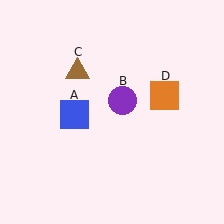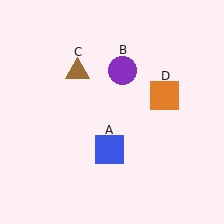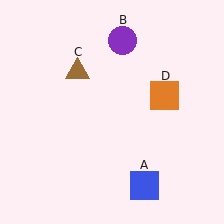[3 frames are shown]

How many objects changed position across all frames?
2 objects changed position: blue square (object A), purple circle (object B).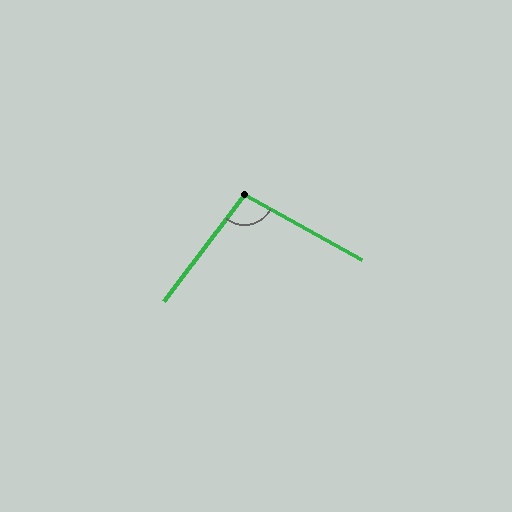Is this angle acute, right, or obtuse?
It is obtuse.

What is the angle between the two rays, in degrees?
Approximately 98 degrees.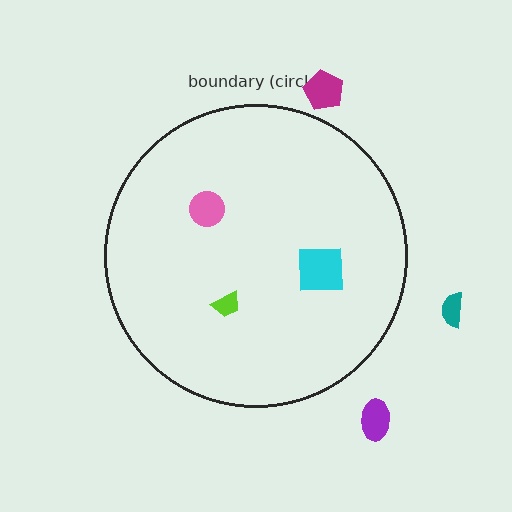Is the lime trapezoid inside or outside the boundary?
Inside.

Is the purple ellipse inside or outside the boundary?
Outside.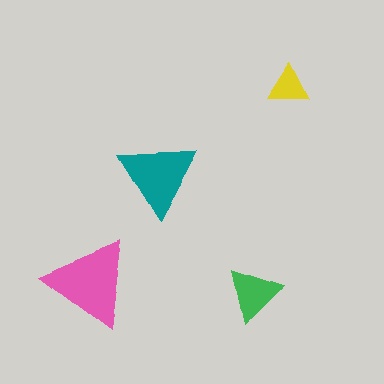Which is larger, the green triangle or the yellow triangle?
The green one.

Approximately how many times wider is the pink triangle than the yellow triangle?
About 2 times wider.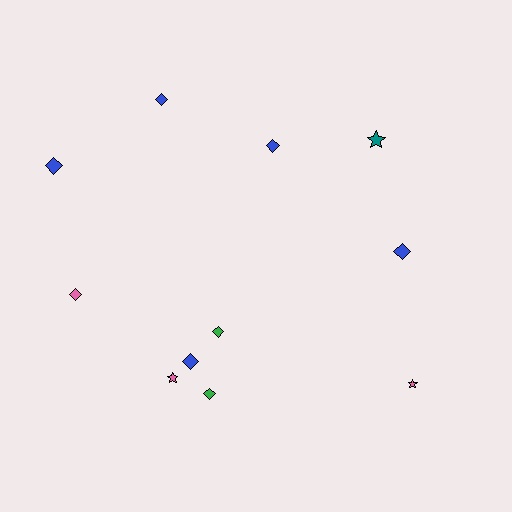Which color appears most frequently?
Blue, with 5 objects.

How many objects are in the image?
There are 11 objects.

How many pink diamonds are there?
There is 1 pink diamond.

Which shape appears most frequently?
Diamond, with 8 objects.